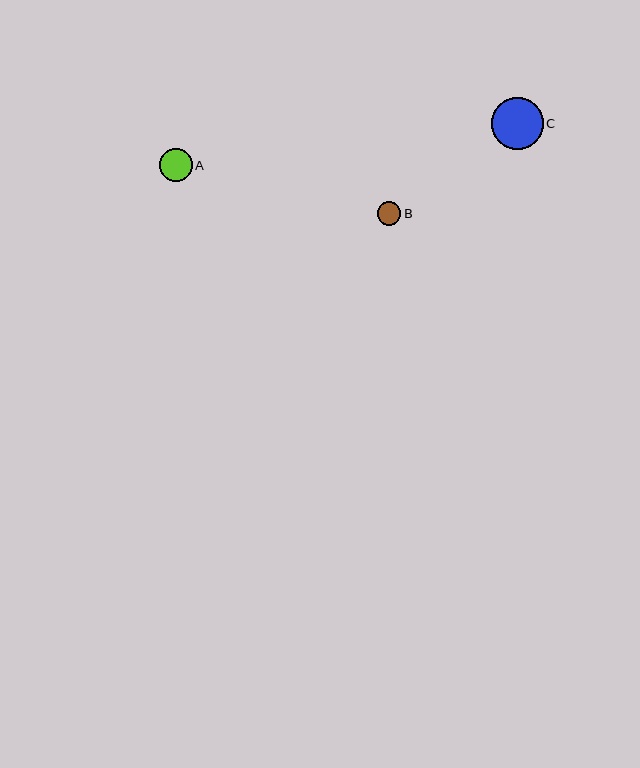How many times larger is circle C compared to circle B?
Circle C is approximately 2.2 times the size of circle B.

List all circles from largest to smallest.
From largest to smallest: C, A, B.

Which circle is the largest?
Circle C is the largest with a size of approximately 52 pixels.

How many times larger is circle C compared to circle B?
Circle C is approximately 2.2 times the size of circle B.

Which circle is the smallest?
Circle B is the smallest with a size of approximately 24 pixels.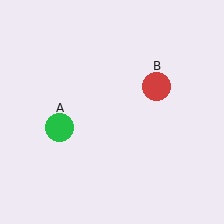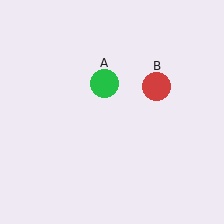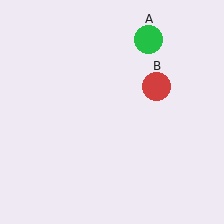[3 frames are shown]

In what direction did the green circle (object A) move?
The green circle (object A) moved up and to the right.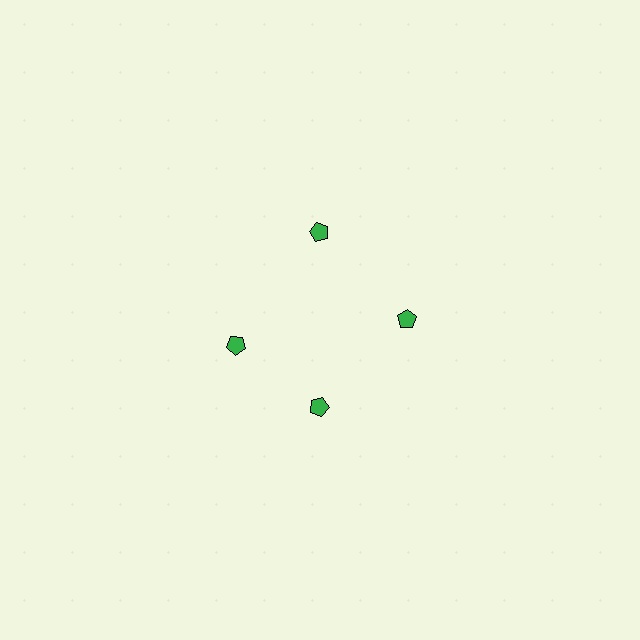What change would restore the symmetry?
The symmetry would be restored by rotating it back into even spacing with its neighbors so that all 4 pentagons sit at equal angles and equal distance from the center.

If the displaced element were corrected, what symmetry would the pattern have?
It would have 4-fold rotational symmetry — the pattern would map onto itself every 90 degrees.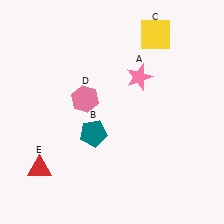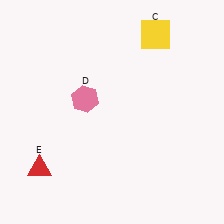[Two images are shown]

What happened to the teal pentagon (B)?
The teal pentagon (B) was removed in Image 2. It was in the bottom-left area of Image 1.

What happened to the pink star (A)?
The pink star (A) was removed in Image 2. It was in the top-right area of Image 1.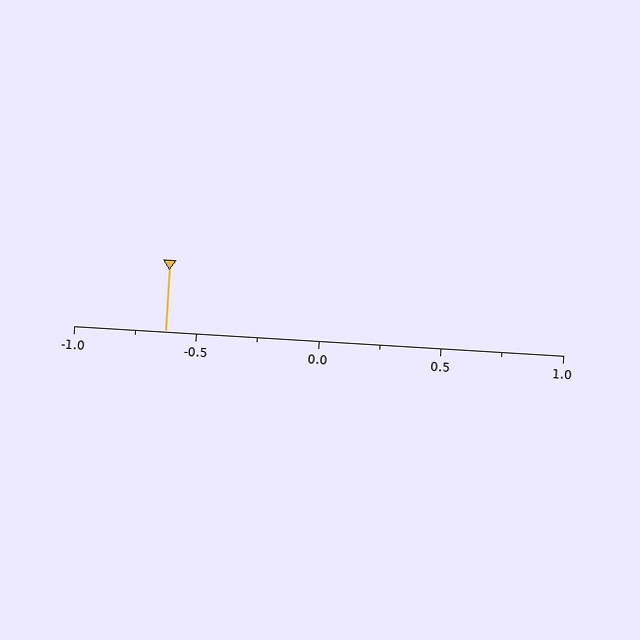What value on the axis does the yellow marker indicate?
The marker indicates approximately -0.62.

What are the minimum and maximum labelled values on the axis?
The axis runs from -1.0 to 1.0.